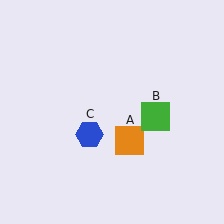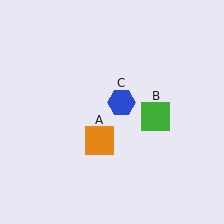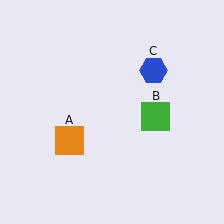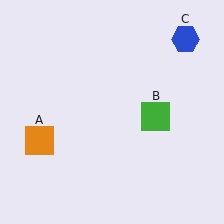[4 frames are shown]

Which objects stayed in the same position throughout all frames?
Green square (object B) remained stationary.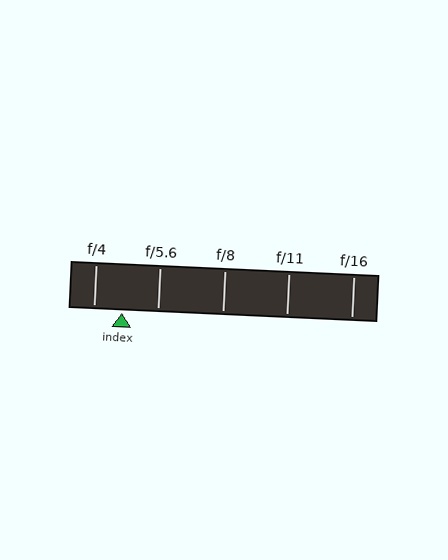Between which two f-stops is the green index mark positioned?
The index mark is between f/4 and f/5.6.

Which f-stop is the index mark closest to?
The index mark is closest to f/4.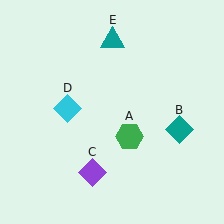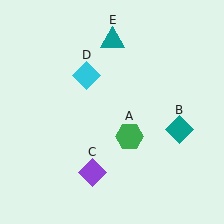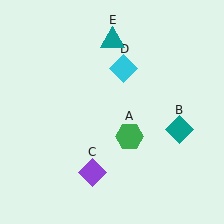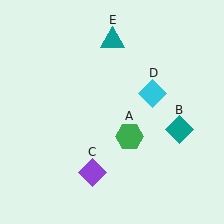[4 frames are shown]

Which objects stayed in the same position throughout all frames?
Green hexagon (object A) and teal diamond (object B) and purple diamond (object C) and teal triangle (object E) remained stationary.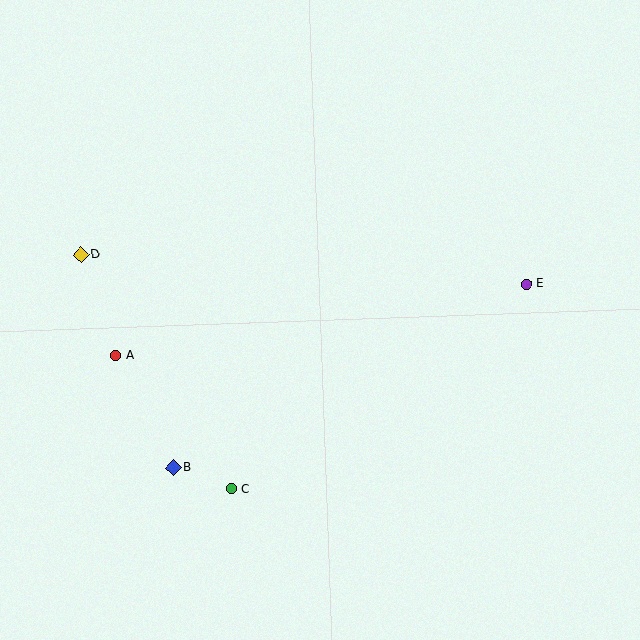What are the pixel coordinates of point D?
Point D is at (81, 255).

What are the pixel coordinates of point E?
Point E is at (526, 284).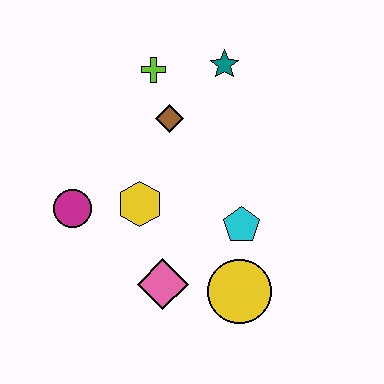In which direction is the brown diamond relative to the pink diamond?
The brown diamond is above the pink diamond.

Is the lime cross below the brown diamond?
No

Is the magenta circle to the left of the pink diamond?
Yes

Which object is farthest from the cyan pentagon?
The lime cross is farthest from the cyan pentagon.